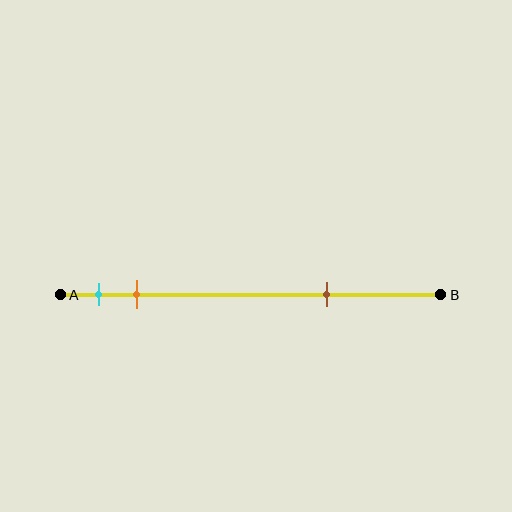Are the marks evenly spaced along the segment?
No, the marks are not evenly spaced.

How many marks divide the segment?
There are 3 marks dividing the segment.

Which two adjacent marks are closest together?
The cyan and orange marks are the closest adjacent pair.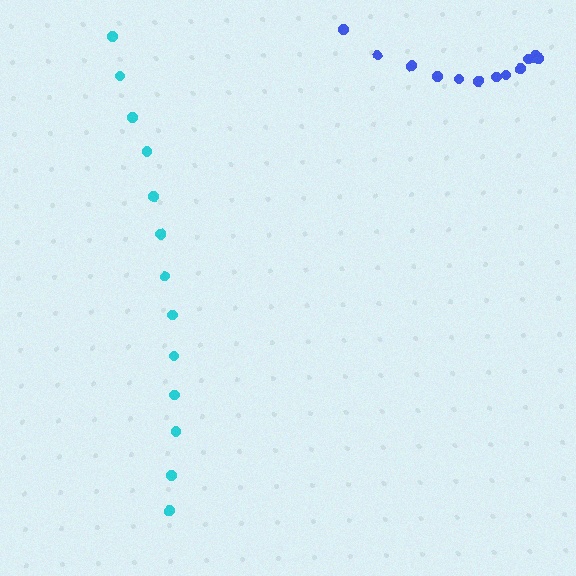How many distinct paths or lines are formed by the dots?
There are 2 distinct paths.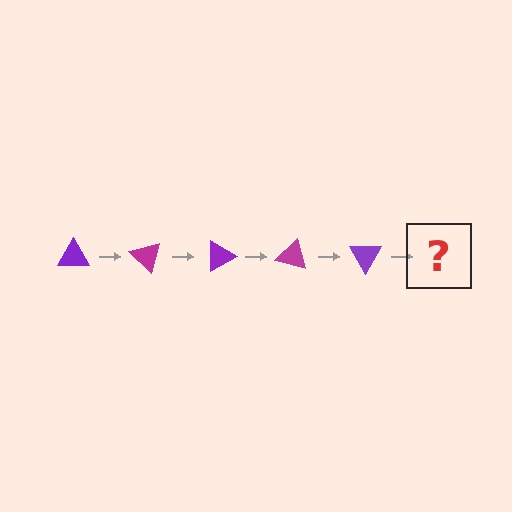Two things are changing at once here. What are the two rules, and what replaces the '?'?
The two rules are that it rotates 45 degrees each step and the color cycles through purple and magenta. The '?' should be a magenta triangle, rotated 225 degrees from the start.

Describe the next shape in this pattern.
It should be a magenta triangle, rotated 225 degrees from the start.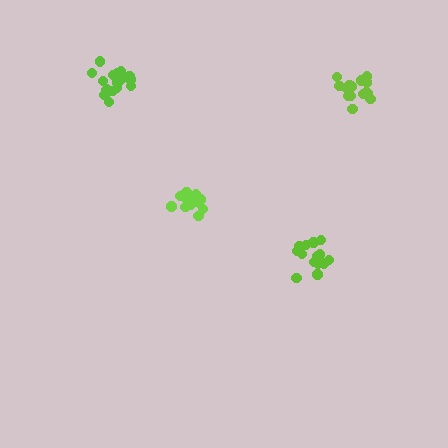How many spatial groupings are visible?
There are 4 spatial groupings.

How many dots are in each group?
Group 1: 14 dots, Group 2: 18 dots, Group 3: 15 dots, Group 4: 17 dots (64 total).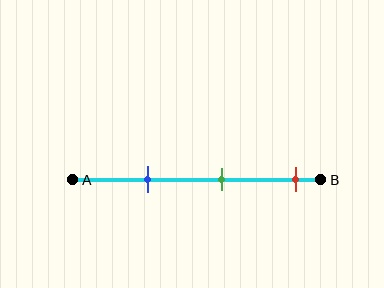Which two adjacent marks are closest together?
The blue and green marks are the closest adjacent pair.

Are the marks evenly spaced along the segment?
Yes, the marks are approximately evenly spaced.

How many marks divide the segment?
There are 3 marks dividing the segment.